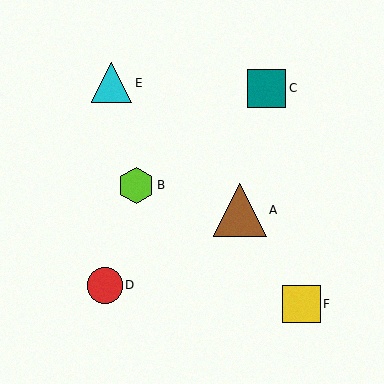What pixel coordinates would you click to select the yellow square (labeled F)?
Click at (302, 304) to select the yellow square F.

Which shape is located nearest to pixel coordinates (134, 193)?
The lime hexagon (labeled B) at (136, 185) is nearest to that location.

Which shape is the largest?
The brown triangle (labeled A) is the largest.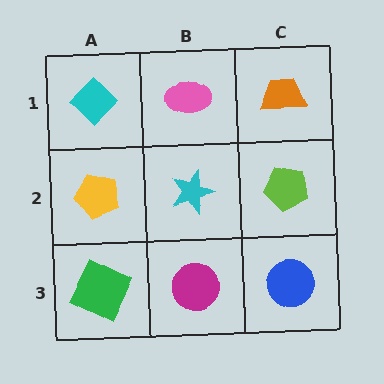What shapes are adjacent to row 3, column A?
A yellow pentagon (row 2, column A), a magenta circle (row 3, column B).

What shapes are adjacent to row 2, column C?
An orange trapezoid (row 1, column C), a blue circle (row 3, column C), a cyan star (row 2, column B).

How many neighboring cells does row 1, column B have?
3.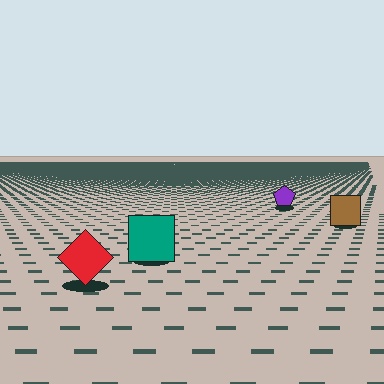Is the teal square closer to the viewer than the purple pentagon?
Yes. The teal square is closer — you can tell from the texture gradient: the ground texture is coarser near it.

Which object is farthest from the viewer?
The purple pentagon is farthest from the viewer. It appears smaller and the ground texture around it is denser.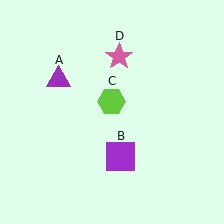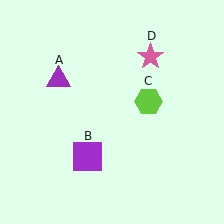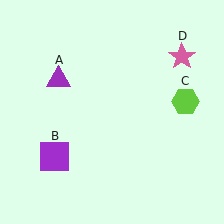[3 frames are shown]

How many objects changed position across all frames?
3 objects changed position: purple square (object B), lime hexagon (object C), pink star (object D).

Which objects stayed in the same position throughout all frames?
Purple triangle (object A) remained stationary.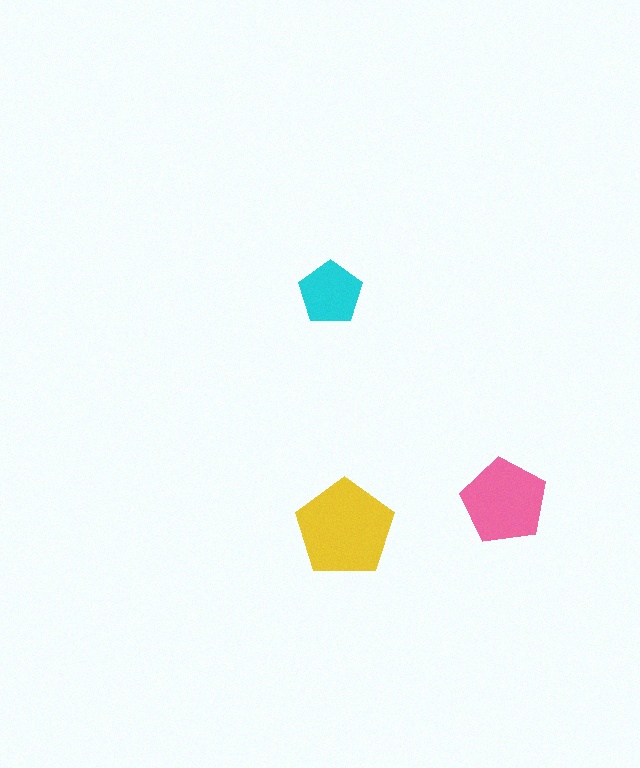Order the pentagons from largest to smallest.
the yellow one, the pink one, the cyan one.